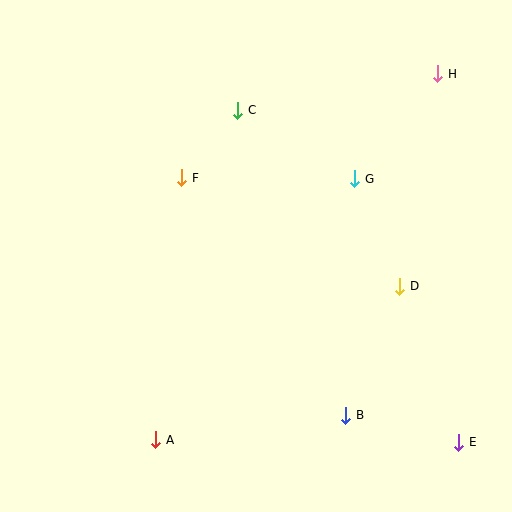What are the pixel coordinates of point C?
Point C is at (238, 110).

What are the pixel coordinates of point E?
Point E is at (459, 442).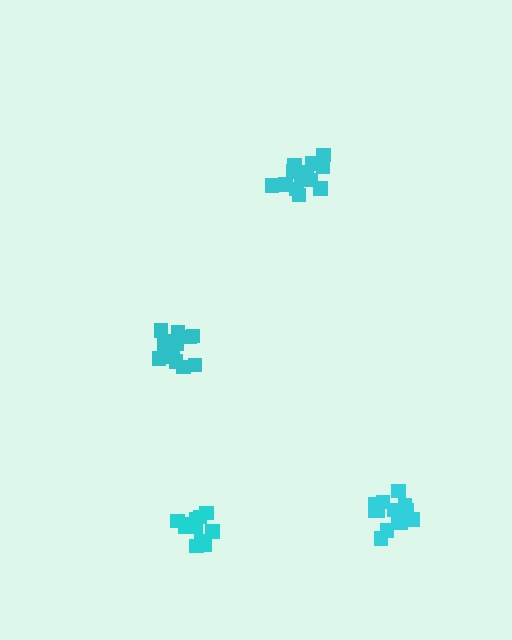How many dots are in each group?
Group 1: 18 dots, Group 2: 14 dots, Group 3: 15 dots, Group 4: 14 dots (61 total).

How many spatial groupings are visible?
There are 4 spatial groupings.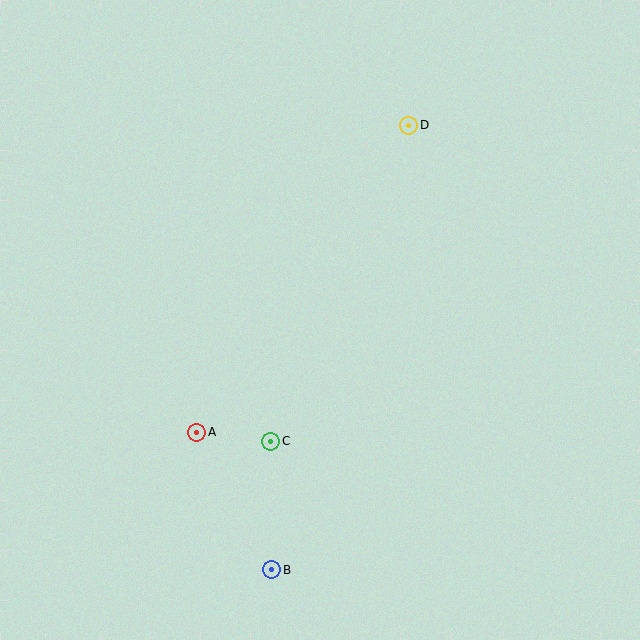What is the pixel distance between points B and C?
The distance between B and C is 129 pixels.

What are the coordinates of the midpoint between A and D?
The midpoint between A and D is at (303, 279).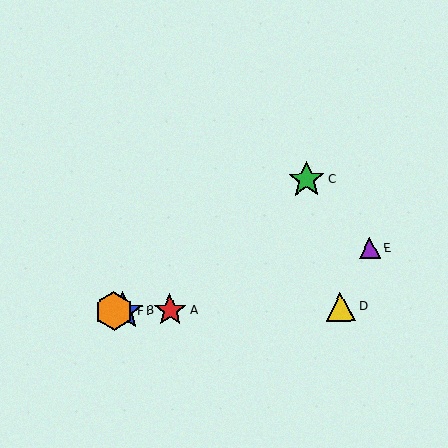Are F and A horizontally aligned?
Yes, both are at y≈311.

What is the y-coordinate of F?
Object F is at y≈311.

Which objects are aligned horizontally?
Objects A, B, D, F are aligned horizontally.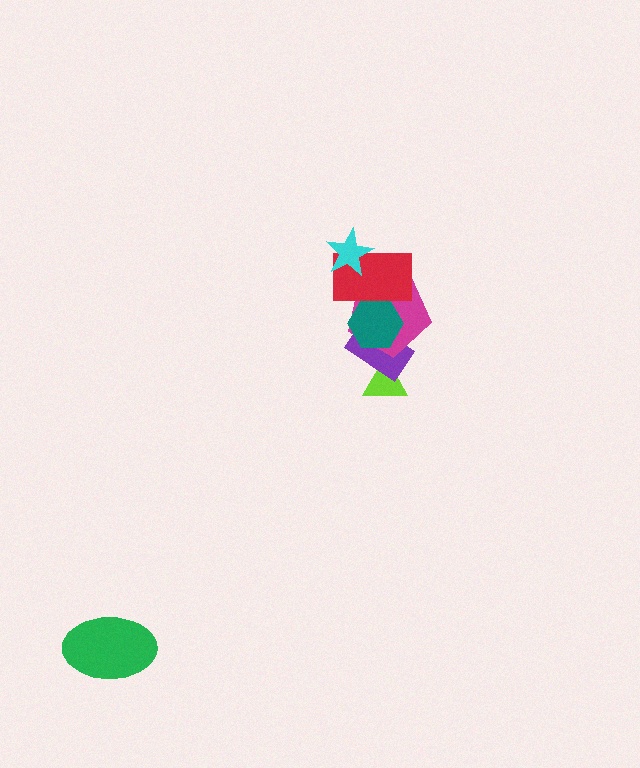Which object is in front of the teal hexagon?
The red rectangle is in front of the teal hexagon.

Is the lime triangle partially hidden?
Yes, it is partially covered by another shape.